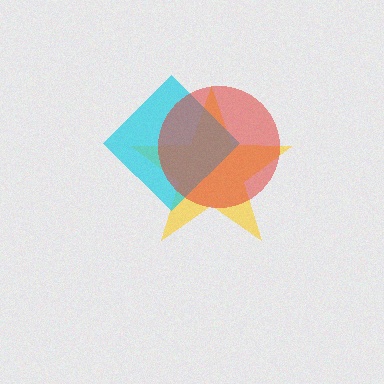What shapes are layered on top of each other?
The layered shapes are: a yellow star, a cyan diamond, a red circle.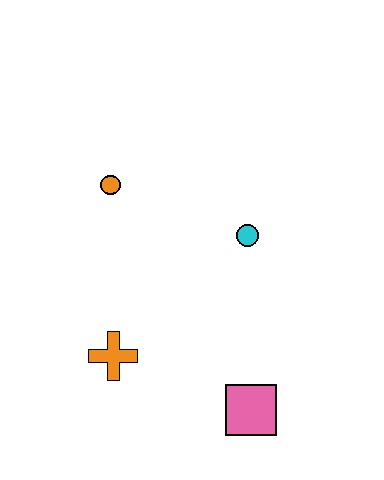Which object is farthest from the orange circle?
The pink square is farthest from the orange circle.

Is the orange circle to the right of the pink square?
No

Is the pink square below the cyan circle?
Yes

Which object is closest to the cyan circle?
The orange circle is closest to the cyan circle.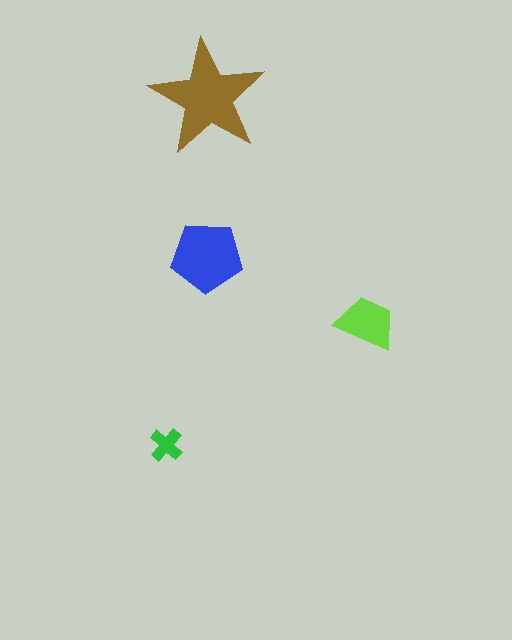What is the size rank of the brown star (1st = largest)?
1st.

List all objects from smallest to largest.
The green cross, the lime trapezoid, the blue pentagon, the brown star.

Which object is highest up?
The brown star is topmost.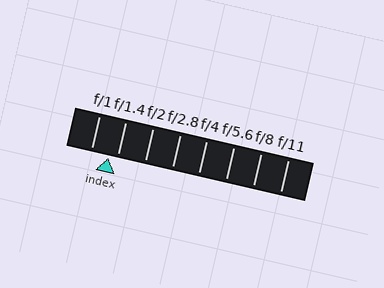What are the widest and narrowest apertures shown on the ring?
The widest aperture shown is f/1 and the narrowest is f/11.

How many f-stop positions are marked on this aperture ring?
There are 8 f-stop positions marked.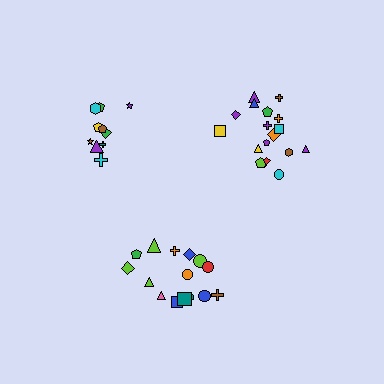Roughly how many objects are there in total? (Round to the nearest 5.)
Roughly 45 objects in total.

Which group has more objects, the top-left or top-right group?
The top-right group.